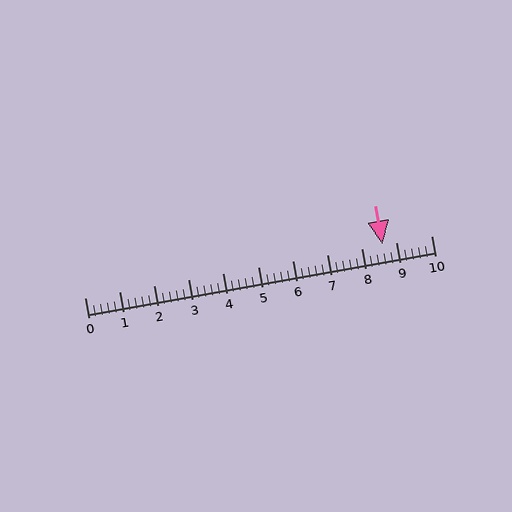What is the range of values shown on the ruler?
The ruler shows values from 0 to 10.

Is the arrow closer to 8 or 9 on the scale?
The arrow is closer to 9.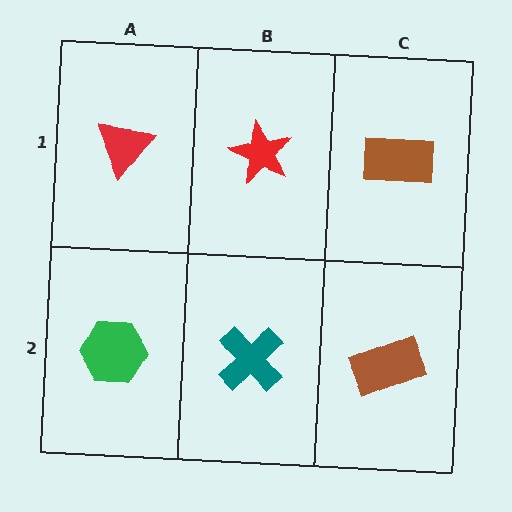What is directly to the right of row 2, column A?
A teal cross.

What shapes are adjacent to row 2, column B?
A red star (row 1, column B), a green hexagon (row 2, column A), a brown rectangle (row 2, column C).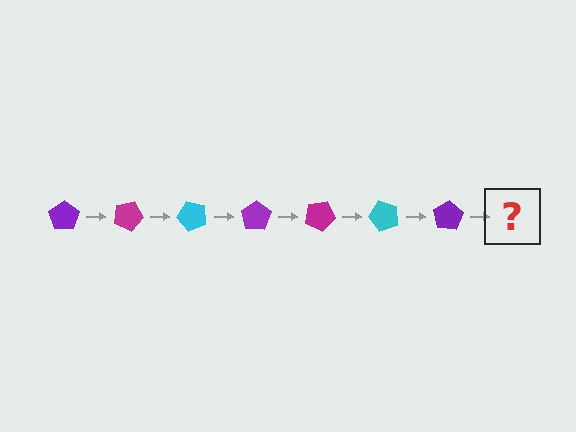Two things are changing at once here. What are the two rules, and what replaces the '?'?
The two rules are that it rotates 25 degrees each step and the color cycles through purple, magenta, and cyan. The '?' should be a magenta pentagon, rotated 175 degrees from the start.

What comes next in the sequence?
The next element should be a magenta pentagon, rotated 175 degrees from the start.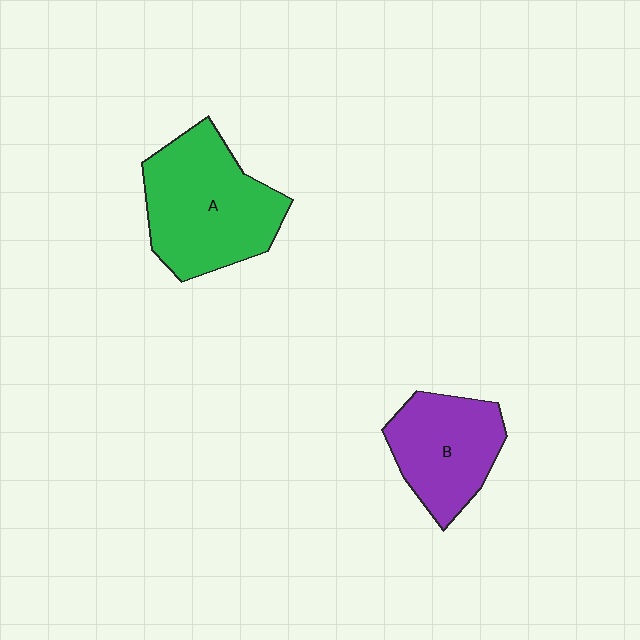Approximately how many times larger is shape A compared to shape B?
Approximately 1.4 times.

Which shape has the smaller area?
Shape B (purple).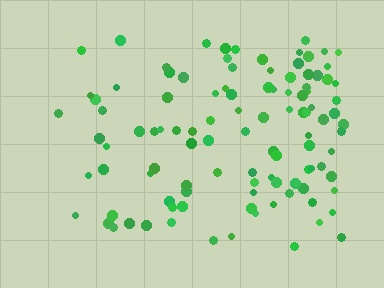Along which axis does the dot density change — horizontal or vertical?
Horizontal.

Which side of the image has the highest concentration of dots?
The right.